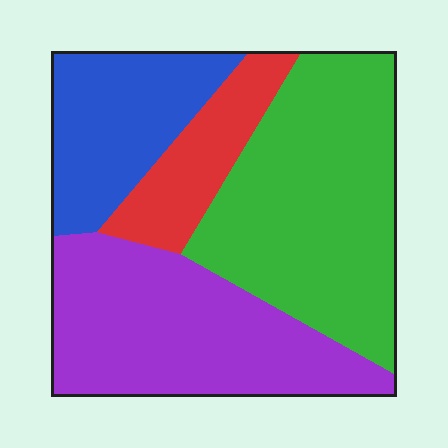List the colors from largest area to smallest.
From largest to smallest: green, purple, blue, red.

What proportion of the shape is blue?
Blue takes up about one fifth (1/5) of the shape.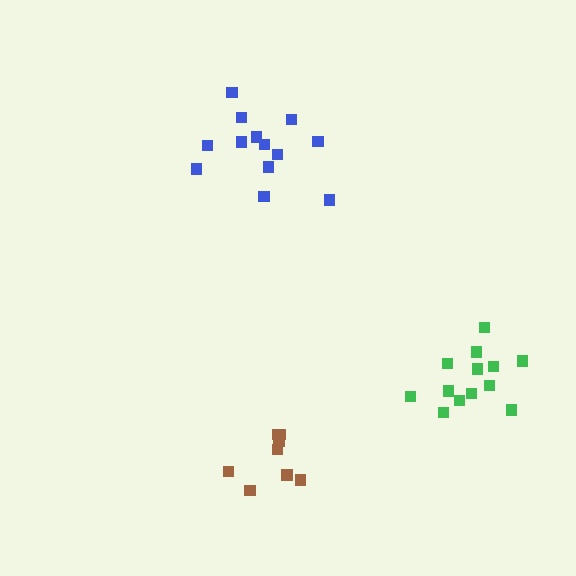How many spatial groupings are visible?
There are 3 spatial groupings.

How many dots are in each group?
Group 1: 8 dots, Group 2: 13 dots, Group 3: 13 dots (34 total).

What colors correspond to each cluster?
The clusters are colored: brown, blue, green.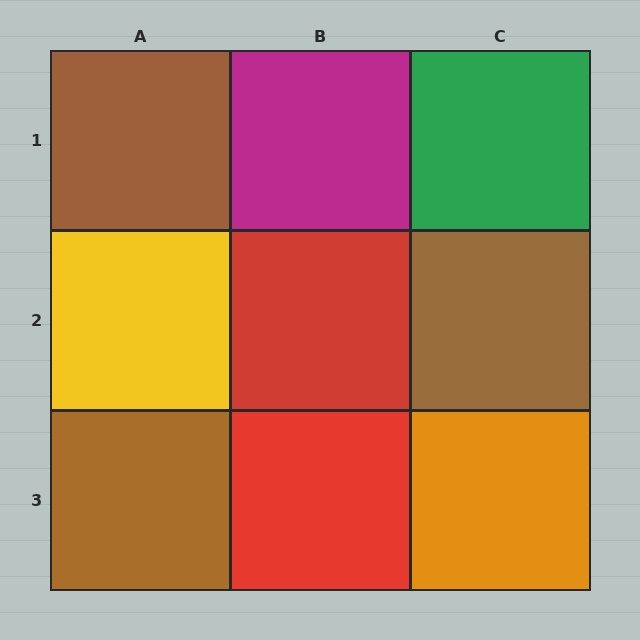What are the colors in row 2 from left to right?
Yellow, red, brown.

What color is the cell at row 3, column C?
Orange.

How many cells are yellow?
1 cell is yellow.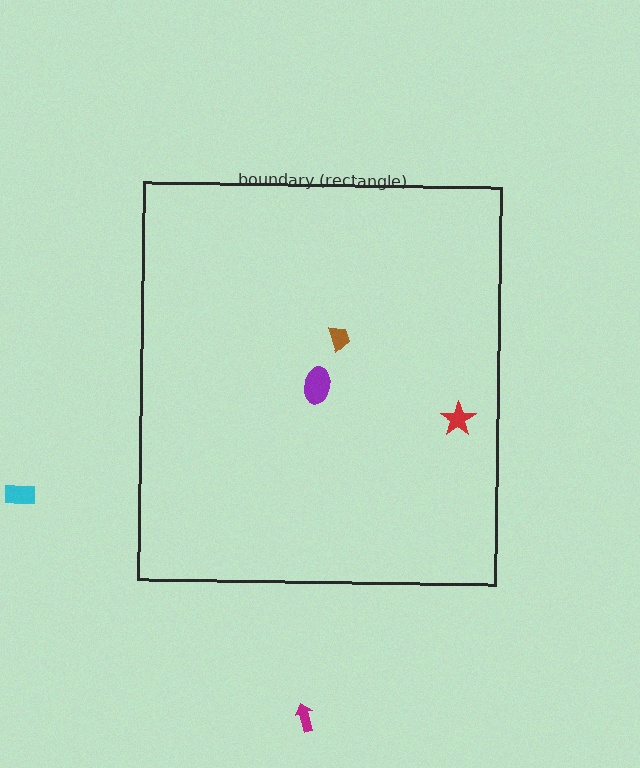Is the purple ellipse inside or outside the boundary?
Inside.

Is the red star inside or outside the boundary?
Inside.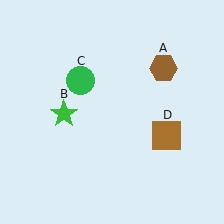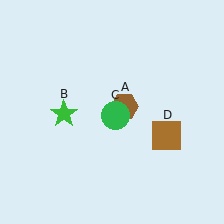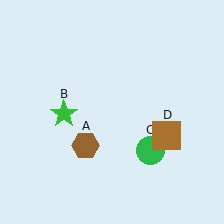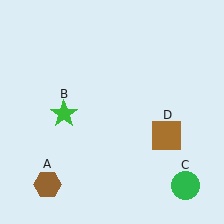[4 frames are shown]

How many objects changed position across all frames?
2 objects changed position: brown hexagon (object A), green circle (object C).